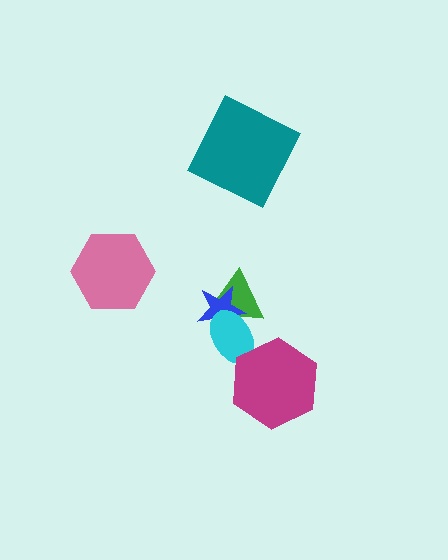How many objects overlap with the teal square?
0 objects overlap with the teal square.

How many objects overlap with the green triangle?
2 objects overlap with the green triangle.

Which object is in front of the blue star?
The cyan ellipse is in front of the blue star.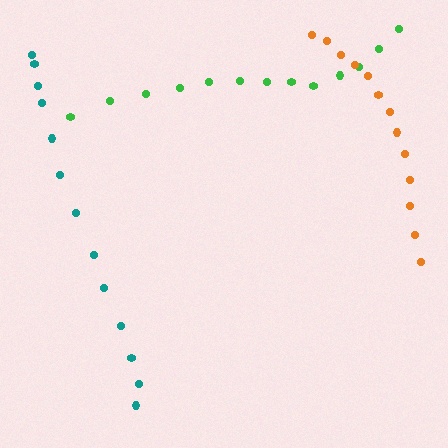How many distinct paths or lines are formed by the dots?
There are 3 distinct paths.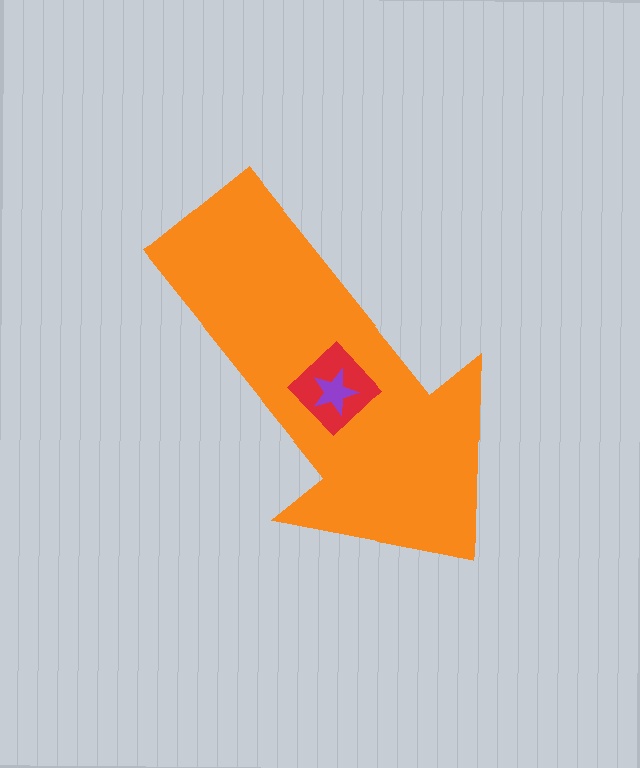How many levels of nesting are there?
3.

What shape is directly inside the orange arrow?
The red diamond.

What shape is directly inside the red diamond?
The purple star.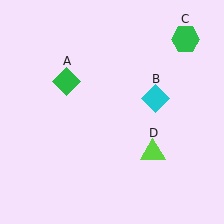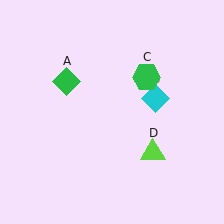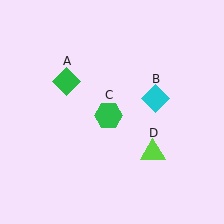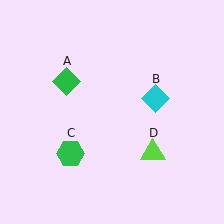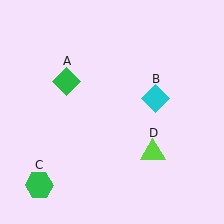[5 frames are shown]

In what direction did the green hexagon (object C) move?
The green hexagon (object C) moved down and to the left.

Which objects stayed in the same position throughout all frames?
Green diamond (object A) and cyan diamond (object B) and lime triangle (object D) remained stationary.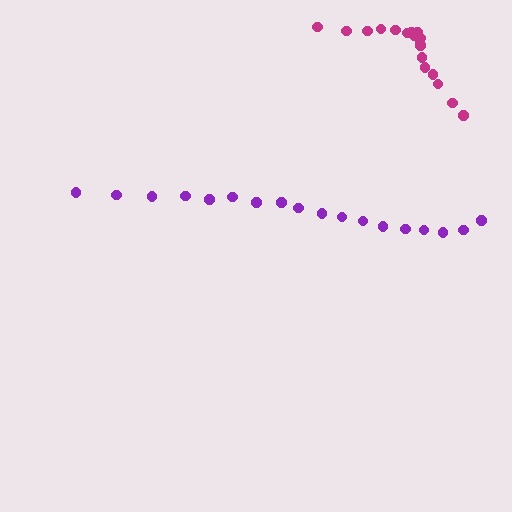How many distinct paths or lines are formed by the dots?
There are 2 distinct paths.